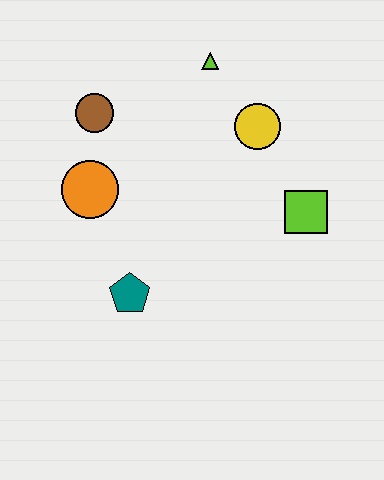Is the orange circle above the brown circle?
No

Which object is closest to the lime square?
The yellow circle is closest to the lime square.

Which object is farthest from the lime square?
The brown circle is farthest from the lime square.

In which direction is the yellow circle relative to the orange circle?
The yellow circle is to the right of the orange circle.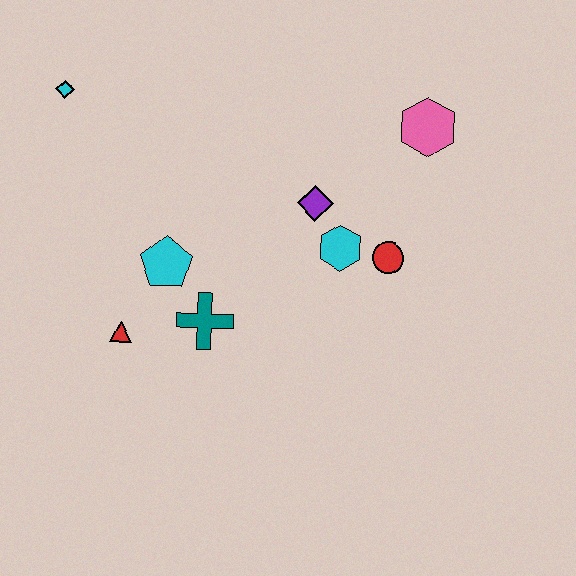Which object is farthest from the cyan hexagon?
The cyan diamond is farthest from the cyan hexagon.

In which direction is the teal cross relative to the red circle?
The teal cross is to the left of the red circle.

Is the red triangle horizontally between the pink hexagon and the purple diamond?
No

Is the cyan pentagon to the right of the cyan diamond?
Yes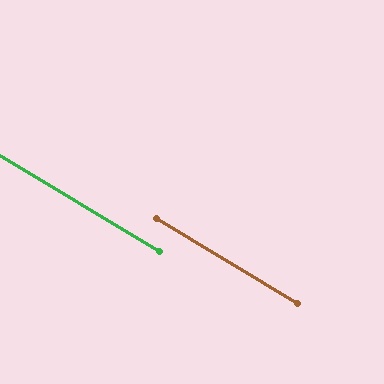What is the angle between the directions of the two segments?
Approximately 1 degree.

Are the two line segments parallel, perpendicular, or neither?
Parallel — their directions differ by only 0.6°.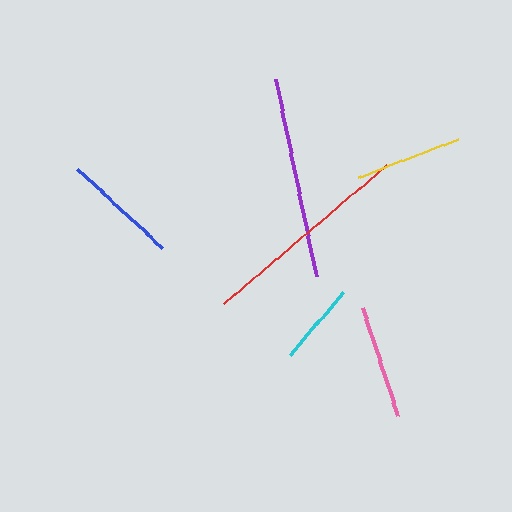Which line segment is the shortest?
The cyan line is the shortest at approximately 83 pixels.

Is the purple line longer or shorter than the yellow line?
The purple line is longer than the yellow line.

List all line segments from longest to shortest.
From longest to shortest: red, purple, blue, pink, yellow, cyan.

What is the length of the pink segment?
The pink segment is approximately 114 pixels long.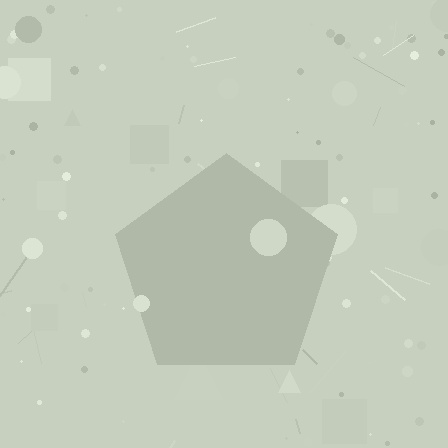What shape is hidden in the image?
A pentagon is hidden in the image.